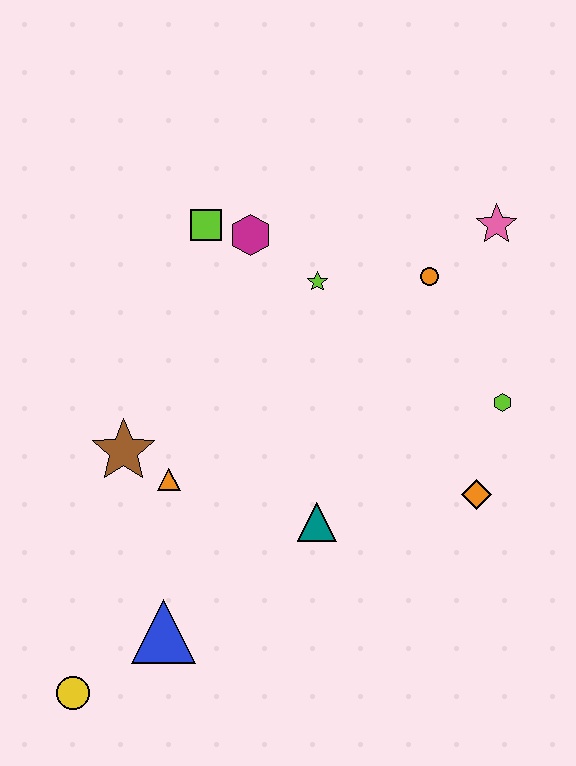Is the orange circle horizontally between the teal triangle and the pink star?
Yes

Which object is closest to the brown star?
The orange triangle is closest to the brown star.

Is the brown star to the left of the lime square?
Yes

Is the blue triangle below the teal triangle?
Yes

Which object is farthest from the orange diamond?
The yellow circle is farthest from the orange diamond.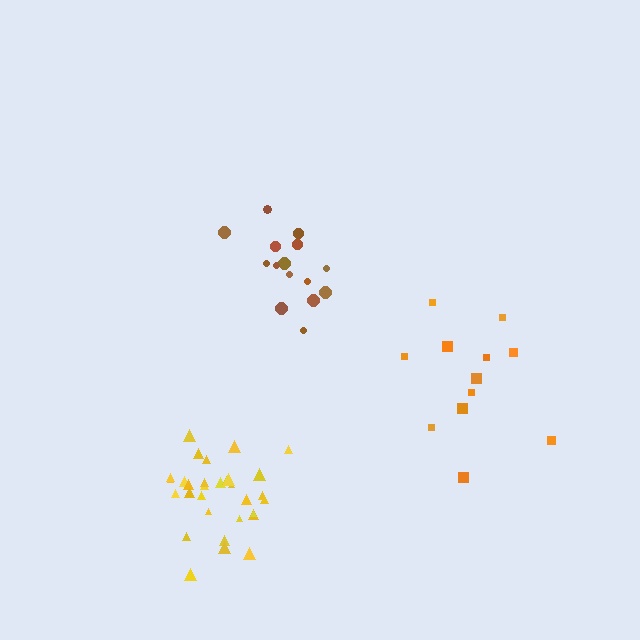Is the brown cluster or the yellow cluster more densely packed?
Yellow.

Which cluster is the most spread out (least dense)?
Orange.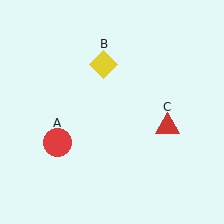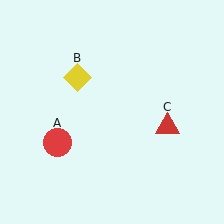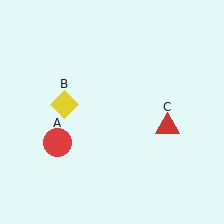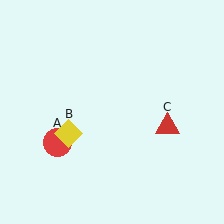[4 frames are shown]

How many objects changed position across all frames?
1 object changed position: yellow diamond (object B).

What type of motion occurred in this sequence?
The yellow diamond (object B) rotated counterclockwise around the center of the scene.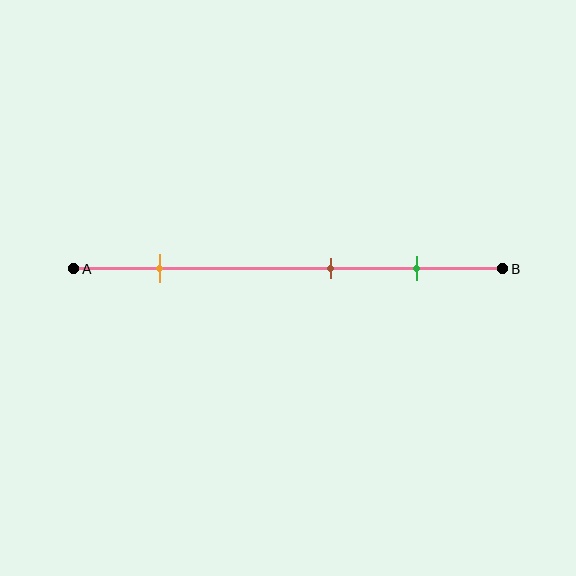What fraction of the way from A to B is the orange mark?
The orange mark is approximately 20% (0.2) of the way from A to B.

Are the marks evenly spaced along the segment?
No, the marks are not evenly spaced.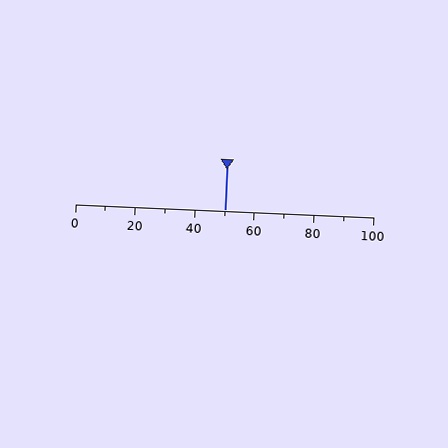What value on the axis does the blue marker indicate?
The marker indicates approximately 50.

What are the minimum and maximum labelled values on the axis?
The axis runs from 0 to 100.